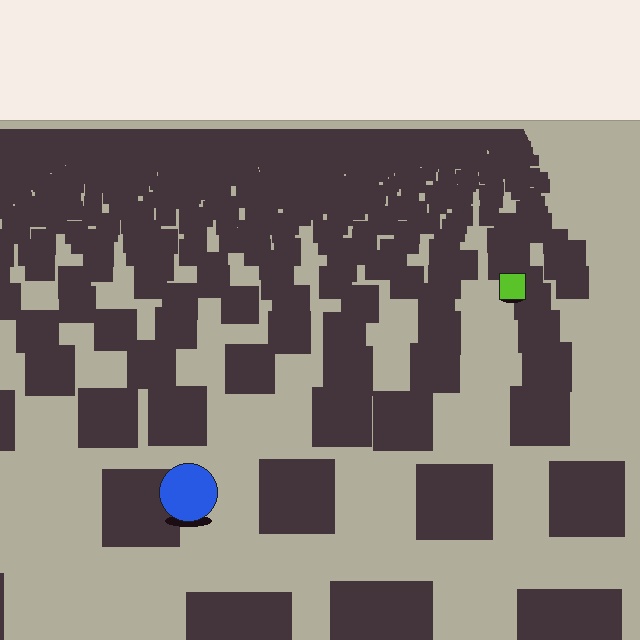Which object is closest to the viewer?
The blue circle is closest. The texture marks near it are larger and more spread out.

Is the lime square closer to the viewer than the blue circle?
No. The blue circle is closer — you can tell from the texture gradient: the ground texture is coarser near it.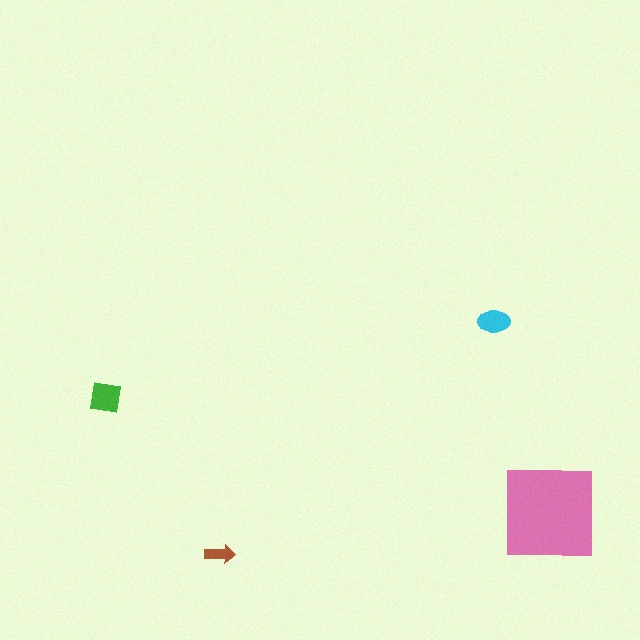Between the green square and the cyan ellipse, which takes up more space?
The green square.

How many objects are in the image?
There are 4 objects in the image.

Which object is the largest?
The pink square.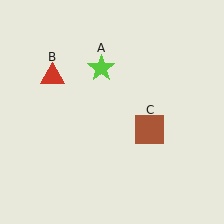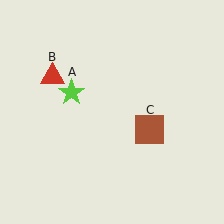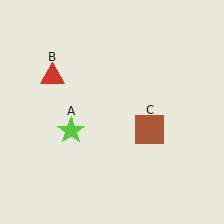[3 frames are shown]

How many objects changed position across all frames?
1 object changed position: lime star (object A).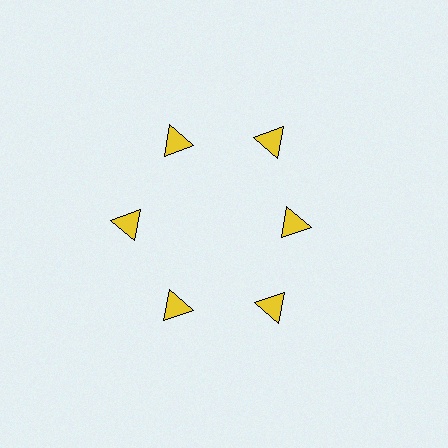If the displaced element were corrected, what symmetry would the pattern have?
It would have 6-fold rotational symmetry — the pattern would map onto itself every 60 degrees.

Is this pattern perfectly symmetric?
No. The 6 yellow triangles are arranged in a ring, but one element near the 3 o'clock position is pulled inward toward the center, breaking the 6-fold rotational symmetry.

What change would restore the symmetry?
The symmetry would be restored by moving it outward, back onto the ring so that all 6 triangles sit at equal angles and equal distance from the center.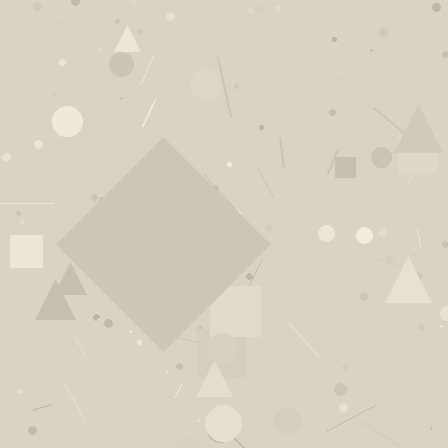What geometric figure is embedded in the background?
A diamond is embedded in the background.